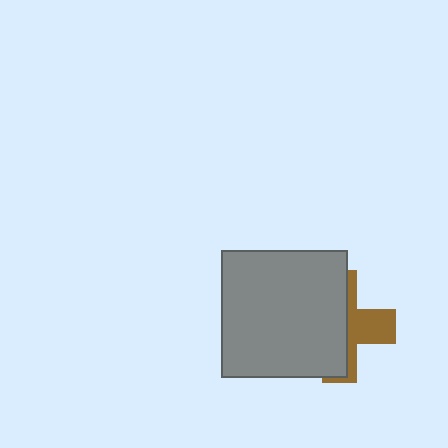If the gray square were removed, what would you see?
You would see the complete brown cross.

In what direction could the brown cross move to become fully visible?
The brown cross could move right. That would shift it out from behind the gray square entirely.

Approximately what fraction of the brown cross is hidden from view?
Roughly 61% of the brown cross is hidden behind the gray square.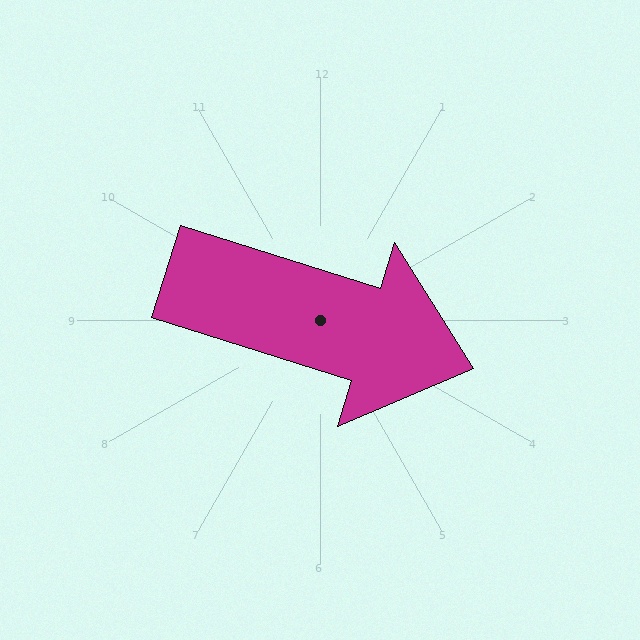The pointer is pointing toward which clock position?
Roughly 4 o'clock.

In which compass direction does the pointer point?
East.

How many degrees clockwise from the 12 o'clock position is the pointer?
Approximately 107 degrees.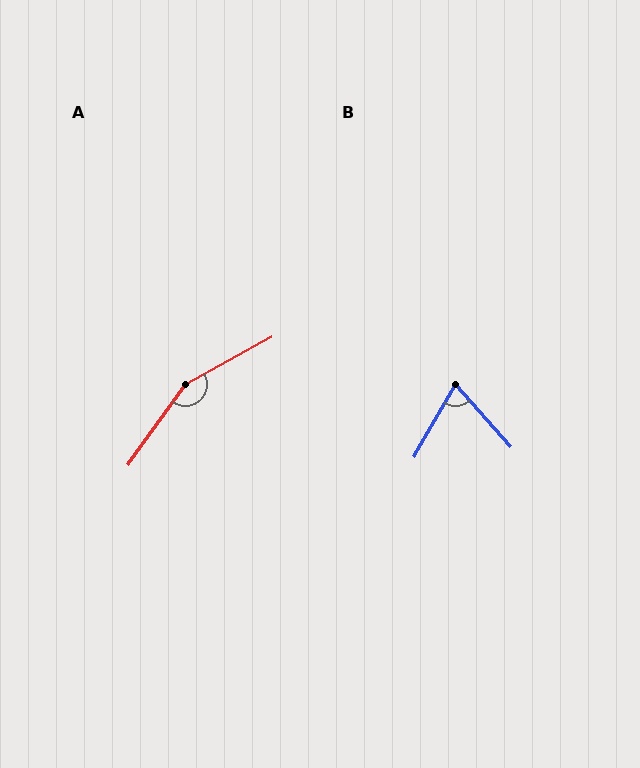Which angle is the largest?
A, at approximately 154 degrees.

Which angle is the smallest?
B, at approximately 72 degrees.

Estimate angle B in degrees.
Approximately 72 degrees.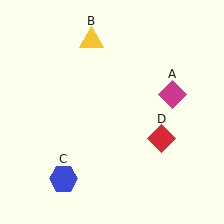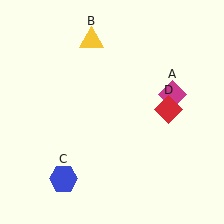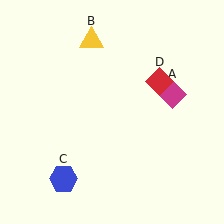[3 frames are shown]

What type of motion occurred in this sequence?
The red diamond (object D) rotated counterclockwise around the center of the scene.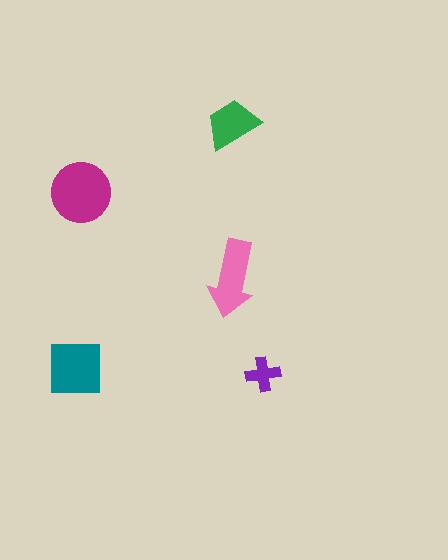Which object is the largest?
The magenta circle.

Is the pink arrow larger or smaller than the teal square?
Smaller.